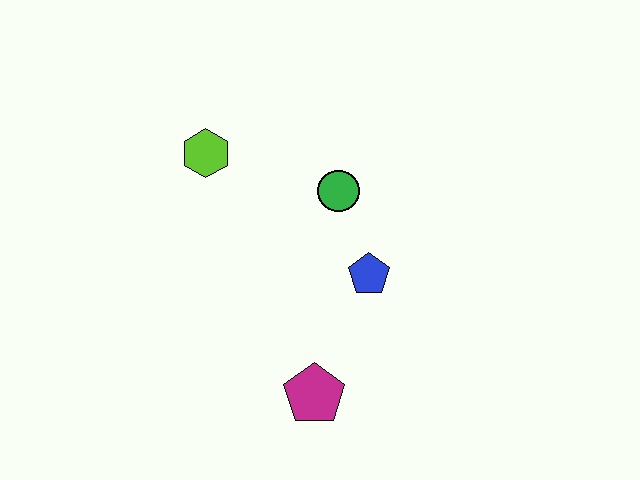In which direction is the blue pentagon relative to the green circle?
The blue pentagon is below the green circle.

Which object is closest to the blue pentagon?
The green circle is closest to the blue pentagon.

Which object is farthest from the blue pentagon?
The lime hexagon is farthest from the blue pentagon.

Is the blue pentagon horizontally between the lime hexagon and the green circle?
No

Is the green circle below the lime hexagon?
Yes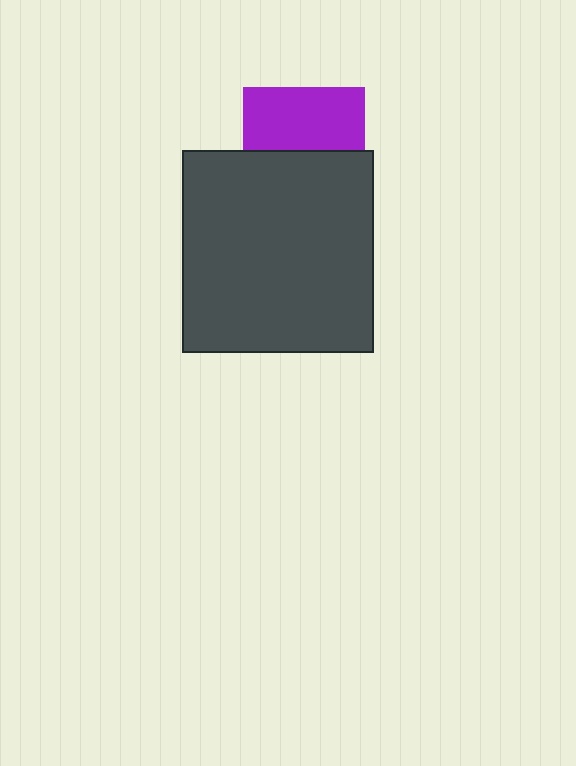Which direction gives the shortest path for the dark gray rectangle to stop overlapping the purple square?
Moving down gives the shortest separation.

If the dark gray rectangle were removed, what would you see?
You would see the complete purple square.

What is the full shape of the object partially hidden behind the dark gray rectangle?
The partially hidden object is a purple square.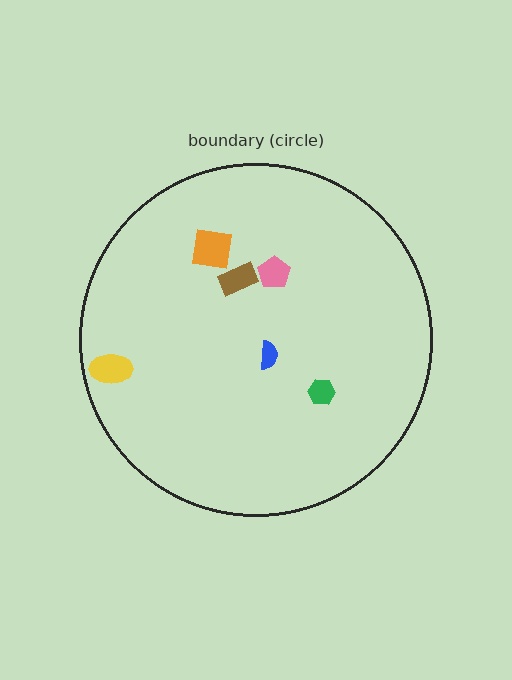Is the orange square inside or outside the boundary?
Inside.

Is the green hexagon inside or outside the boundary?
Inside.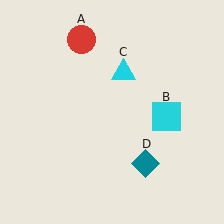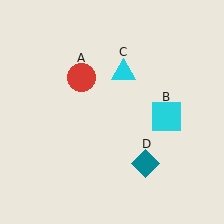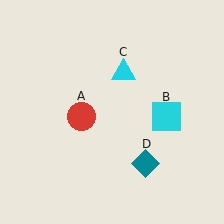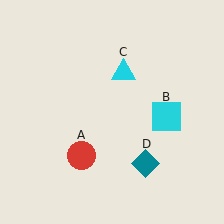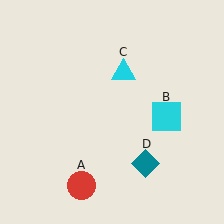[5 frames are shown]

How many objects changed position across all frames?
1 object changed position: red circle (object A).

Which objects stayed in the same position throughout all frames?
Cyan square (object B) and cyan triangle (object C) and teal diamond (object D) remained stationary.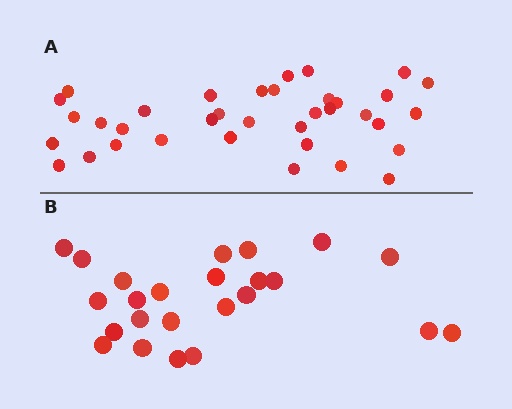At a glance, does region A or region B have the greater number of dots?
Region A (the top region) has more dots.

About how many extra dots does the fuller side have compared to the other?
Region A has roughly 12 or so more dots than region B.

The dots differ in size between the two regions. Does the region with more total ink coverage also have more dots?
No. Region B has more total ink coverage because its dots are larger, but region A actually contains more individual dots. Total area can be misleading — the number of items is what matters here.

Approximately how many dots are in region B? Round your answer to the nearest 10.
About 20 dots. (The exact count is 24, which rounds to 20.)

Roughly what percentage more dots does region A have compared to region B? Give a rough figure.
About 50% more.